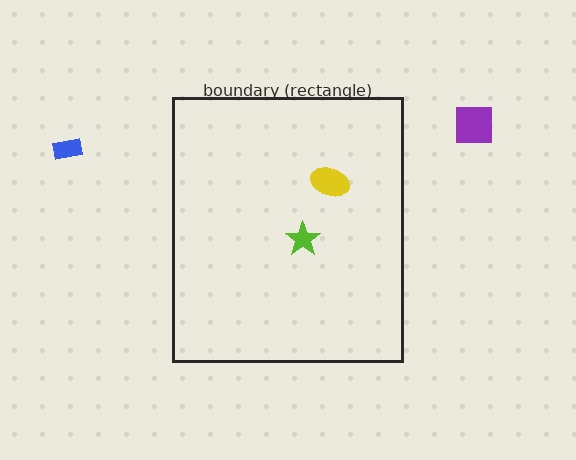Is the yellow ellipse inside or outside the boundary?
Inside.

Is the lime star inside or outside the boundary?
Inside.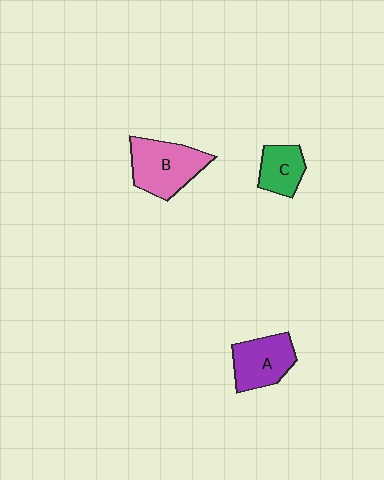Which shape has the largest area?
Shape B (pink).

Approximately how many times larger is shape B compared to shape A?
Approximately 1.2 times.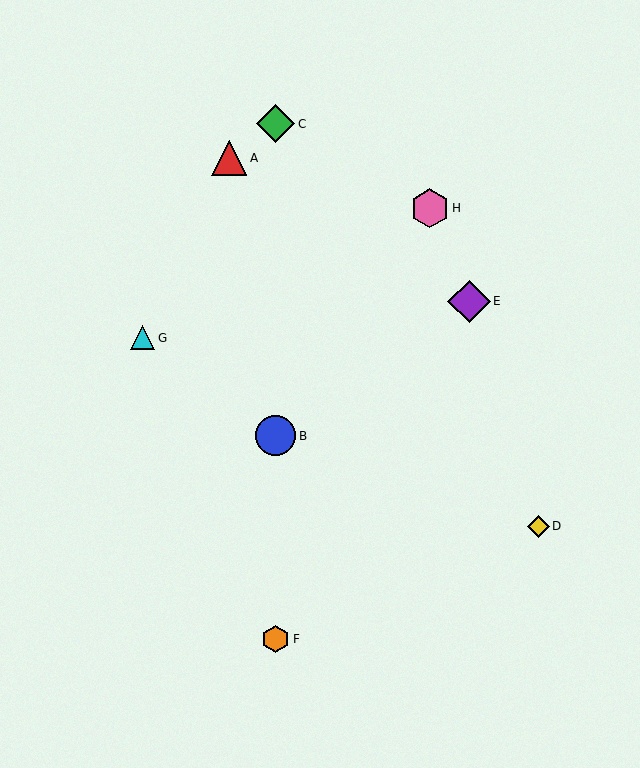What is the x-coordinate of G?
Object G is at x≈143.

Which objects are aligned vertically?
Objects B, C, F are aligned vertically.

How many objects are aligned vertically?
3 objects (B, C, F) are aligned vertically.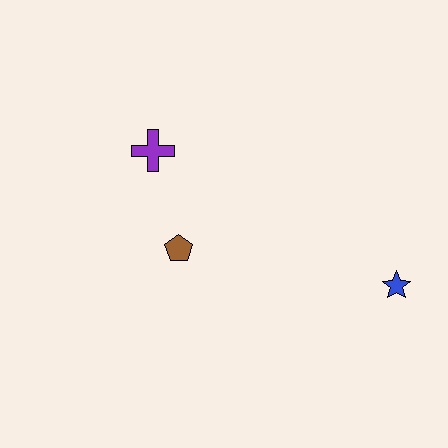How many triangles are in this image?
There are no triangles.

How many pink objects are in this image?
There are no pink objects.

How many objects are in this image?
There are 3 objects.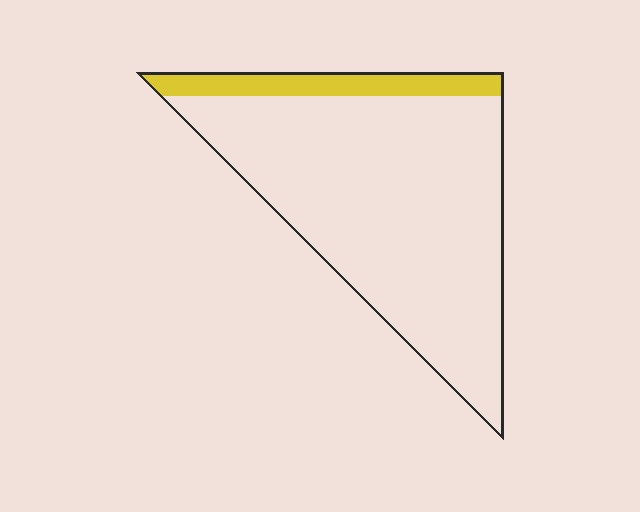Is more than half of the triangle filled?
No.